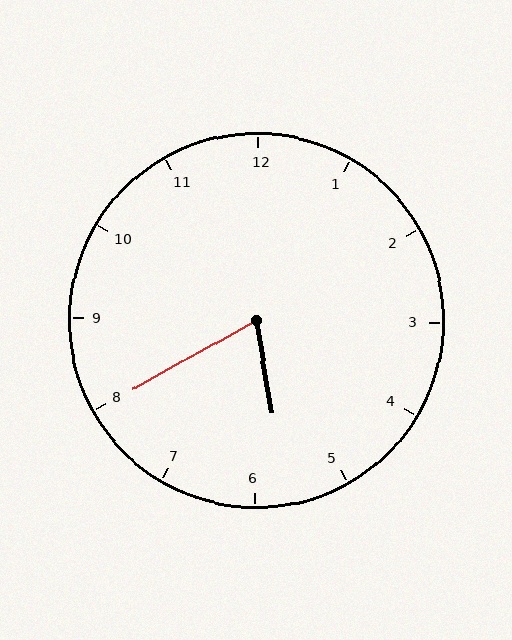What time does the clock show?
5:40.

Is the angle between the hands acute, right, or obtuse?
It is acute.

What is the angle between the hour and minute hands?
Approximately 70 degrees.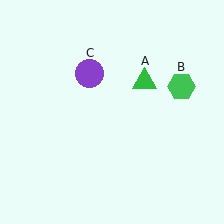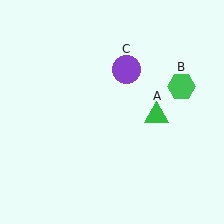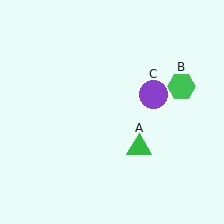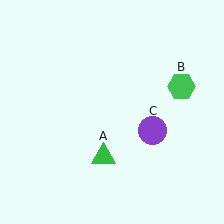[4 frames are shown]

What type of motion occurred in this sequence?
The green triangle (object A), purple circle (object C) rotated clockwise around the center of the scene.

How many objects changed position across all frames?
2 objects changed position: green triangle (object A), purple circle (object C).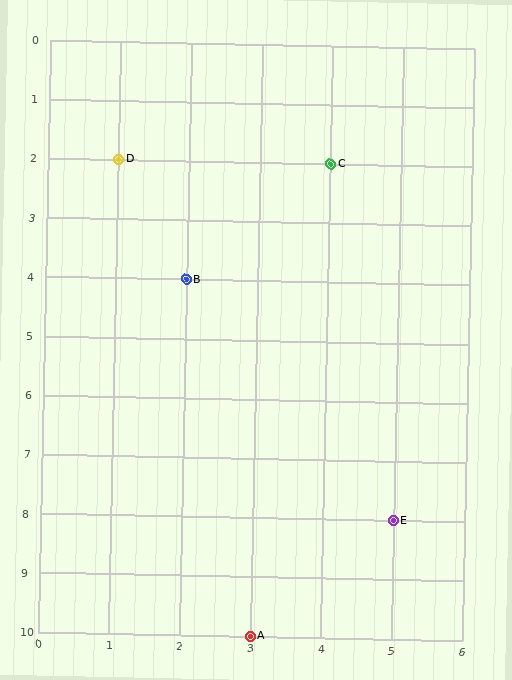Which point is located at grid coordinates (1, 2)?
Point D is at (1, 2).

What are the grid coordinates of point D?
Point D is at grid coordinates (1, 2).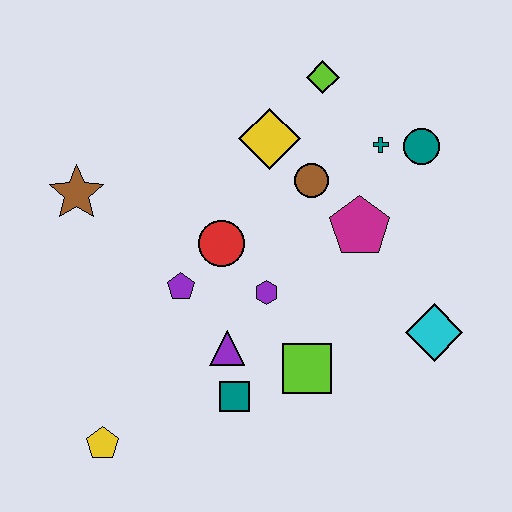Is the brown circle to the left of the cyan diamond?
Yes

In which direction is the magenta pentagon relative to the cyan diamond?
The magenta pentagon is above the cyan diamond.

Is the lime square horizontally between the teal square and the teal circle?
Yes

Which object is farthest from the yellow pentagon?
The teal circle is farthest from the yellow pentagon.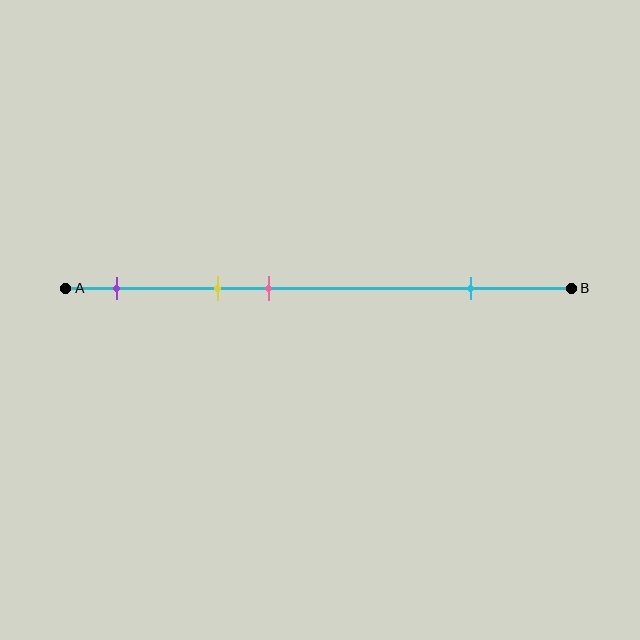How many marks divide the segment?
There are 4 marks dividing the segment.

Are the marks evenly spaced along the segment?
No, the marks are not evenly spaced.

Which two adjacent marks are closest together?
The yellow and pink marks are the closest adjacent pair.